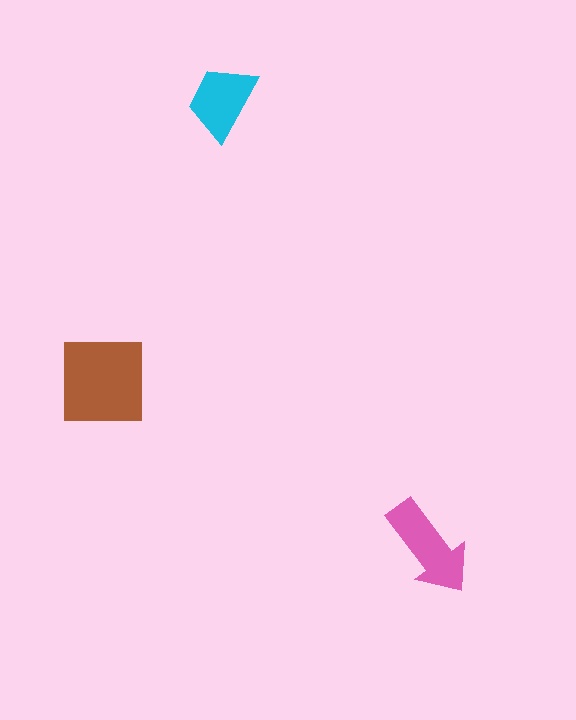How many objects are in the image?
There are 3 objects in the image.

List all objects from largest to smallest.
The brown square, the pink arrow, the cyan trapezoid.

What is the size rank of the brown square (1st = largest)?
1st.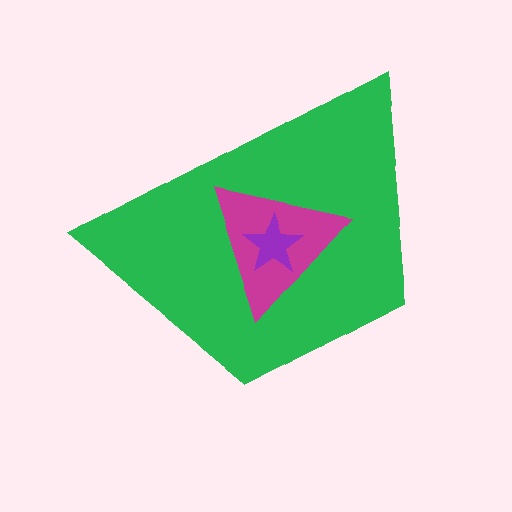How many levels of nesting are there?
3.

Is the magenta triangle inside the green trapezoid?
Yes.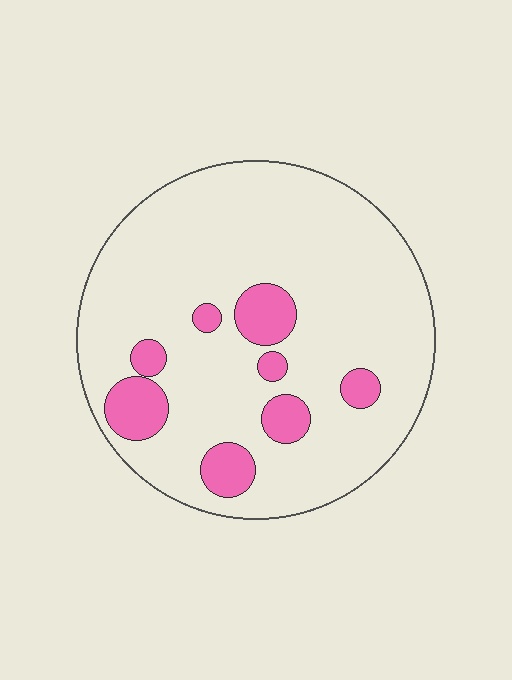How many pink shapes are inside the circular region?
8.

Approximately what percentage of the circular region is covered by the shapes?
Approximately 15%.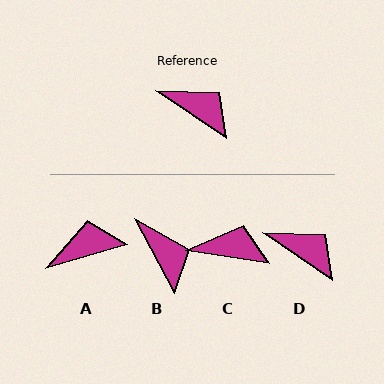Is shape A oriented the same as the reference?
No, it is off by about 51 degrees.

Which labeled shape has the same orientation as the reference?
D.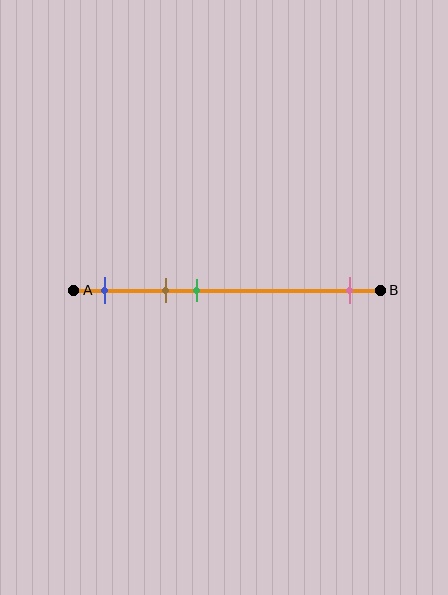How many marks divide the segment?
There are 4 marks dividing the segment.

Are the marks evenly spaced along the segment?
No, the marks are not evenly spaced.